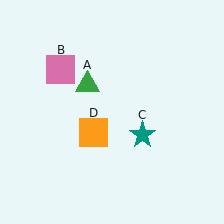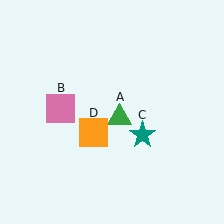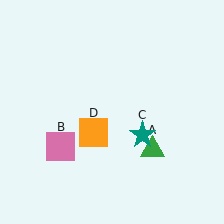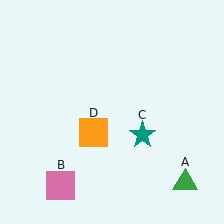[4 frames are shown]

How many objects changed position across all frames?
2 objects changed position: green triangle (object A), pink square (object B).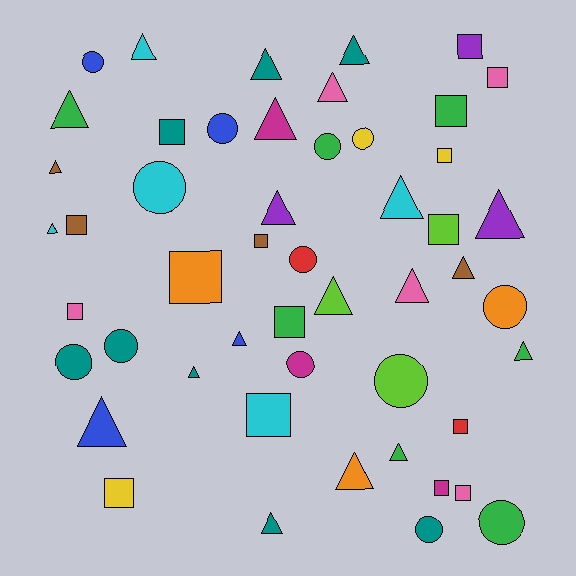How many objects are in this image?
There are 50 objects.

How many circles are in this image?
There are 13 circles.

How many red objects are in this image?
There are 2 red objects.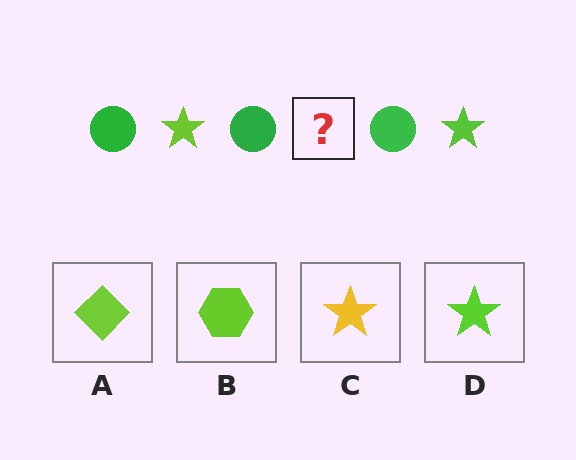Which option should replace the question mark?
Option D.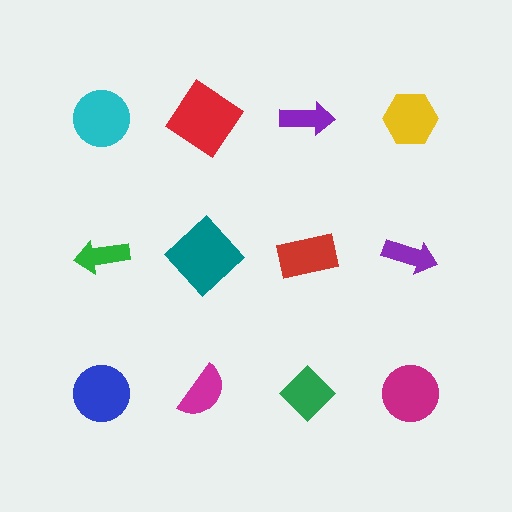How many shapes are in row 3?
4 shapes.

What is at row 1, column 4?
A yellow hexagon.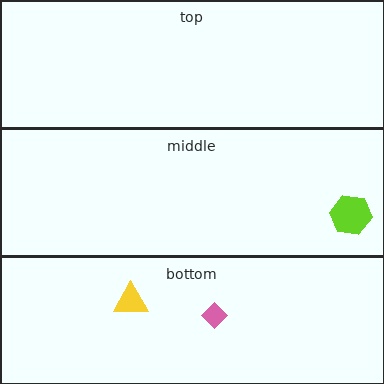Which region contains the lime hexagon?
The middle region.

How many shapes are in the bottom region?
2.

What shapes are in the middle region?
The lime hexagon.